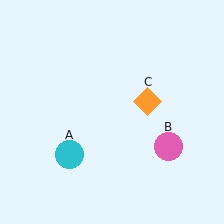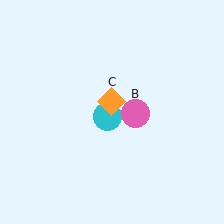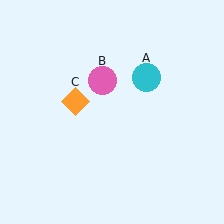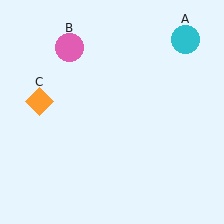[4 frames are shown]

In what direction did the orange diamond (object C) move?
The orange diamond (object C) moved left.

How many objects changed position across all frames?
3 objects changed position: cyan circle (object A), pink circle (object B), orange diamond (object C).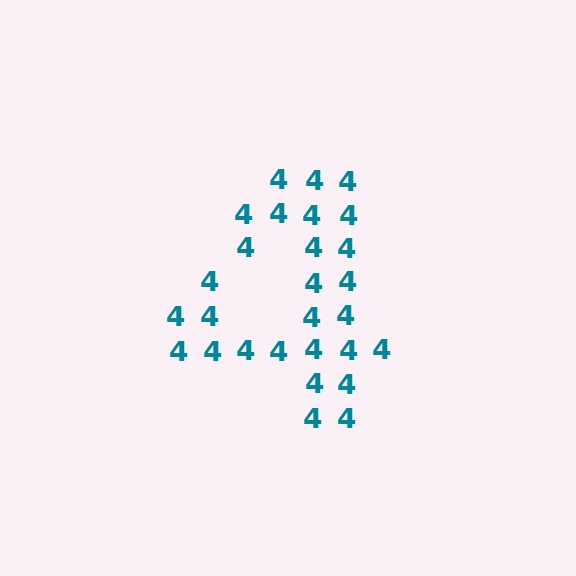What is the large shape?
The large shape is the digit 4.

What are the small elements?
The small elements are digit 4's.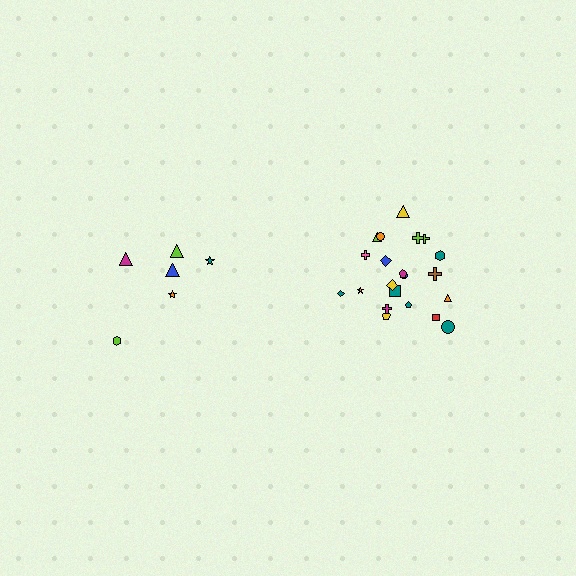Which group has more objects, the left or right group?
The right group.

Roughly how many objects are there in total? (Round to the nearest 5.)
Roughly 30 objects in total.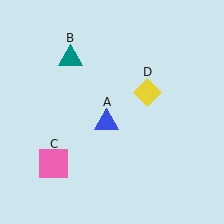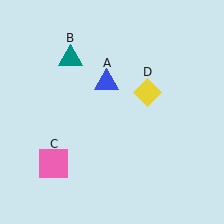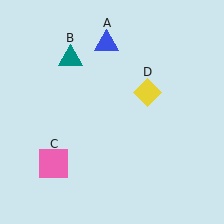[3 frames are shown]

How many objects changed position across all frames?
1 object changed position: blue triangle (object A).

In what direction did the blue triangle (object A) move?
The blue triangle (object A) moved up.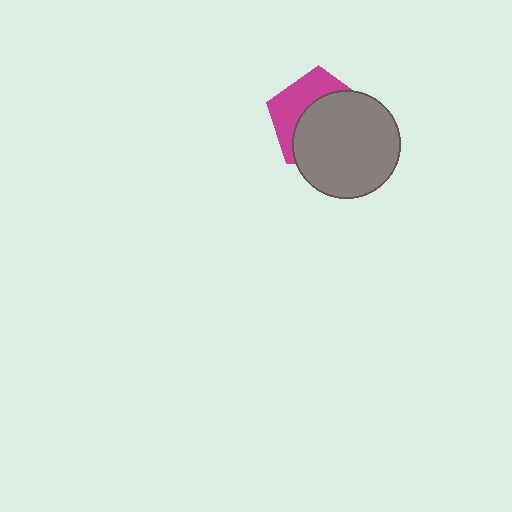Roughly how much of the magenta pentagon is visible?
A small part of it is visible (roughly 38%).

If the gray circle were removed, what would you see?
You would see the complete magenta pentagon.